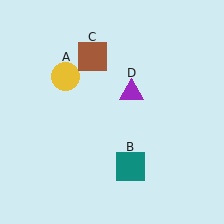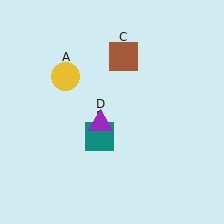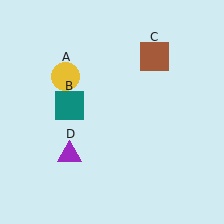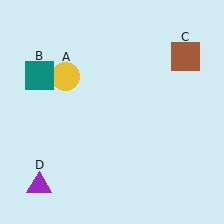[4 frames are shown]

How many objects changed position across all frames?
3 objects changed position: teal square (object B), brown square (object C), purple triangle (object D).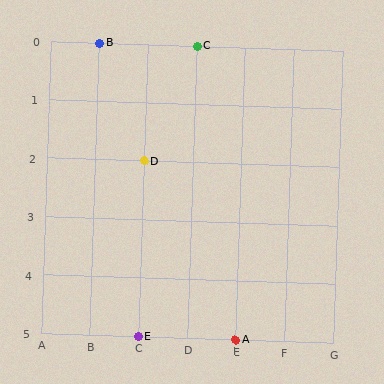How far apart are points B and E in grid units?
Points B and E are 1 column and 5 rows apart (about 5.1 grid units diagonally).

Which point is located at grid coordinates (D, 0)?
Point C is at (D, 0).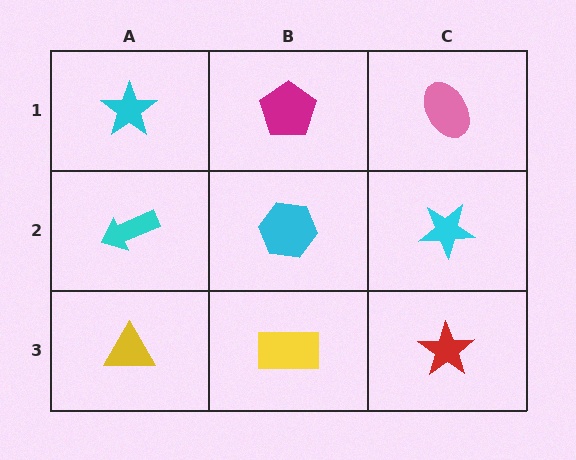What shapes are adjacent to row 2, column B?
A magenta pentagon (row 1, column B), a yellow rectangle (row 3, column B), a cyan arrow (row 2, column A), a cyan star (row 2, column C).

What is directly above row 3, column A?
A cyan arrow.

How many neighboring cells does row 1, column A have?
2.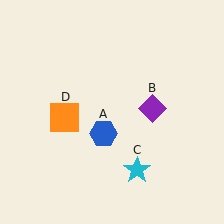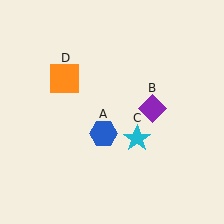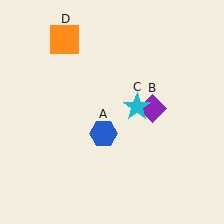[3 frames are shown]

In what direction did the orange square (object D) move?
The orange square (object D) moved up.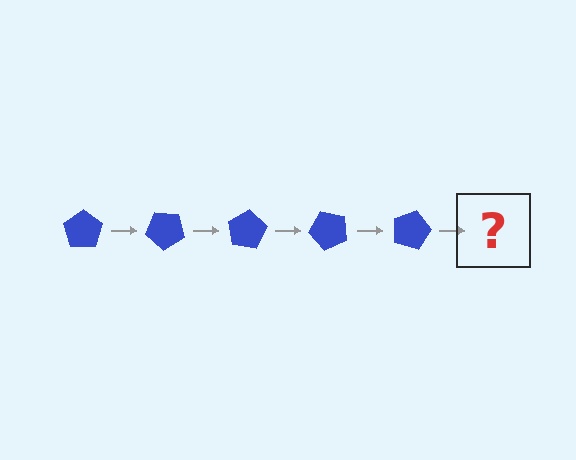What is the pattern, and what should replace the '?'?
The pattern is that the pentagon rotates 40 degrees each step. The '?' should be a blue pentagon rotated 200 degrees.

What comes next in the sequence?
The next element should be a blue pentagon rotated 200 degrees.